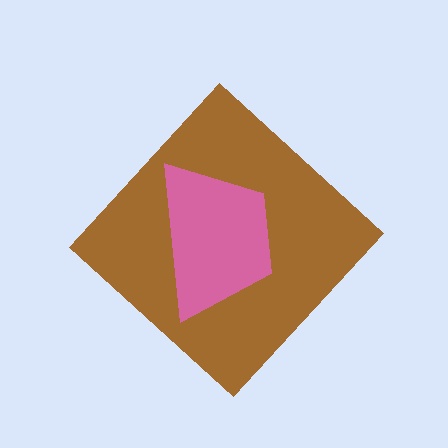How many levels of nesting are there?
2.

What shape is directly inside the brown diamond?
The pink trapezoid.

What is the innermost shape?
The pink trapezoid.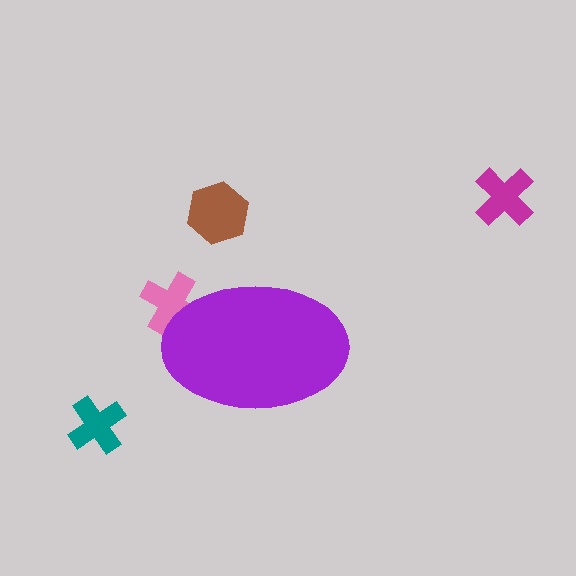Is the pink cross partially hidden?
Yes, the pink cross is partially hidden behind the purple ellipse.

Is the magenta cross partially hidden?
No, the magenta cross is fully visible.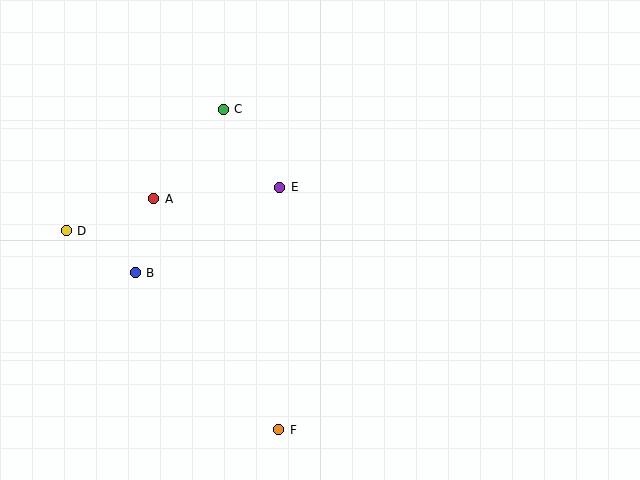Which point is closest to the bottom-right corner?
Point F is closest to the bottom-right corner.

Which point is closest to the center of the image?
Point E at (280, 187) is closest to the center.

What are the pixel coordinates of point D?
Point D is at (66, 231).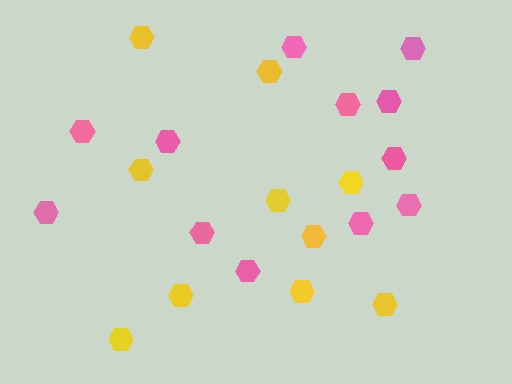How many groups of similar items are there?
There are 2 groups: one group of pink hexagons (12) and one group of yellow hexagons (10).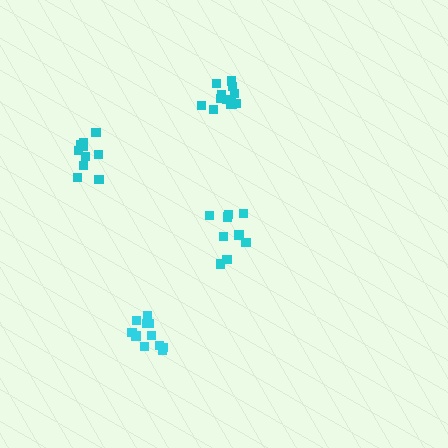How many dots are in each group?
Group 1: 12 dots, Group 2: 13 dots, Group 3: 11 dots, Group 4: 9 dots (45 total).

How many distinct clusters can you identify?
There are 4 distinct clusters.